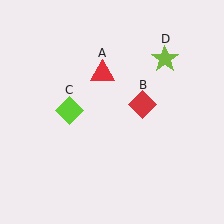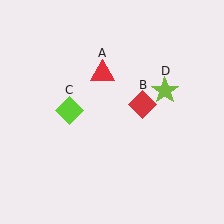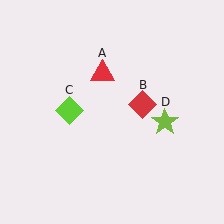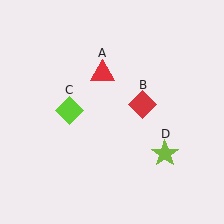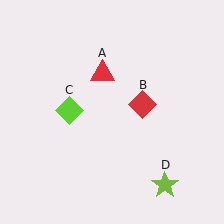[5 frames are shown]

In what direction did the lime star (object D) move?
The lime star (object D) moved down.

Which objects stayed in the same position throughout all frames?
Red triangle (object A) and red diamond (object B) and lime diamond (object C) remained stationary.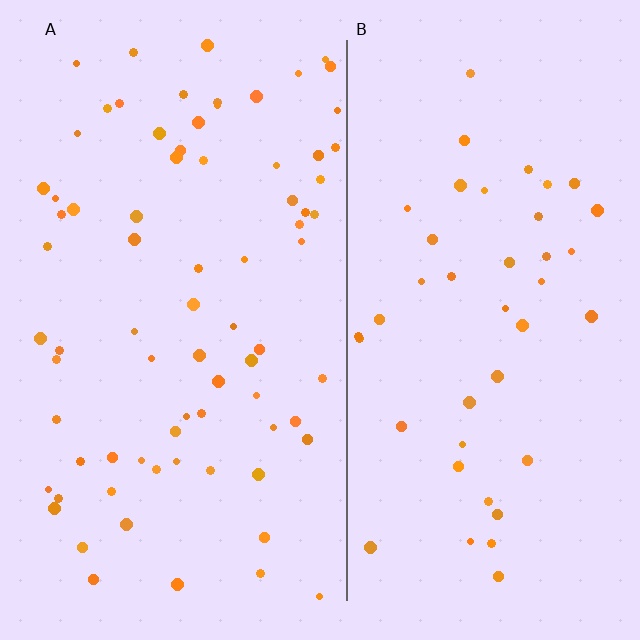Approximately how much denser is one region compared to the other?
Approximately 1.7× — region A over region B.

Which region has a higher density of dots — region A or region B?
A (the left).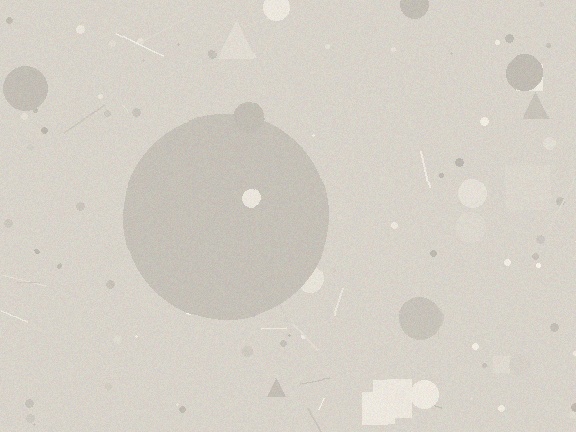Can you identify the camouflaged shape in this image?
The camouflaged shape is a circle.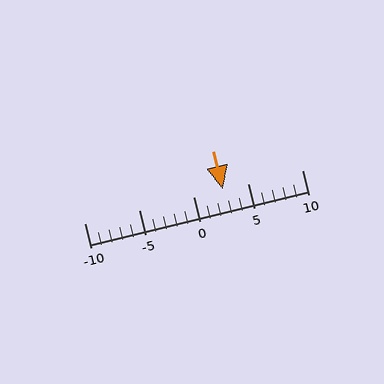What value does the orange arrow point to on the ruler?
The orange arrow points to approximately 3.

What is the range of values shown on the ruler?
The ruler shows values from -10 to 10.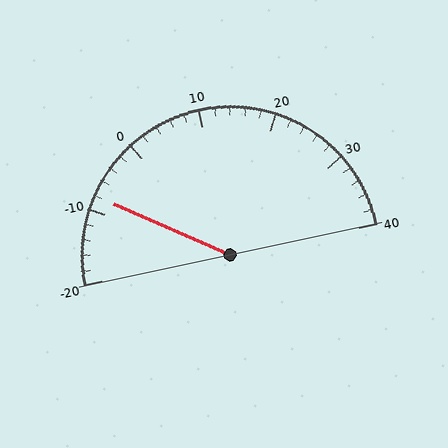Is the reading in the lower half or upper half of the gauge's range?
The reading is in the lower half of the range (-20 to 40).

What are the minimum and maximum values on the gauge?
The gauge ranges from -20 to 40.